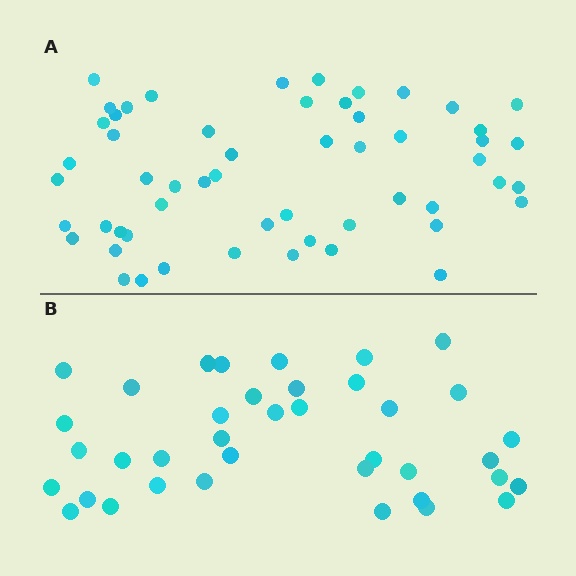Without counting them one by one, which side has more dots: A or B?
Region A (the top region) has more dots.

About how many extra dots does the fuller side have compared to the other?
Region A has approximately 15 more dots than region B.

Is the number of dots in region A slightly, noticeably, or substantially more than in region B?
Region A has noticeably more, but not dramatically so. The ratio is roughly 1.4 to 1.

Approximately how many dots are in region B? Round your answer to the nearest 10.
About 40 dots. (The exact count is 38, which rounds to 40.)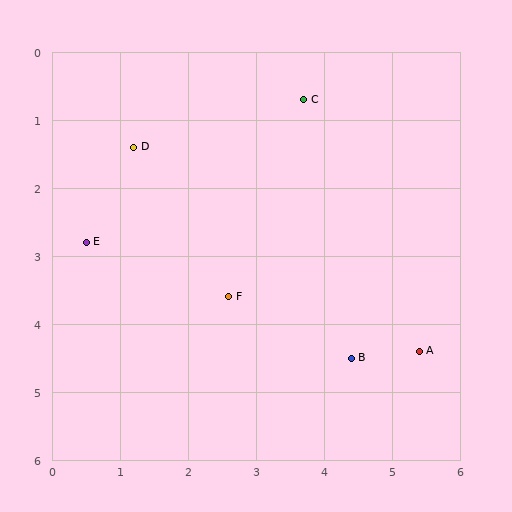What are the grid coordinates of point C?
Point C is at approximately (3.7, 0.7).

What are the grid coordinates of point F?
Point F is at approximately (2.6, 3.6).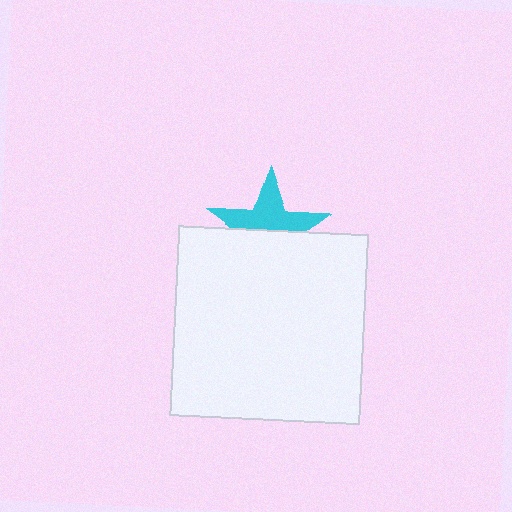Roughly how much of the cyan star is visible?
About half of it is visible (roughly 53%).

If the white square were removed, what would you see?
You would see the complete cyan star.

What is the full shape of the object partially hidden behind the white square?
The partially hidden object is a cyan star.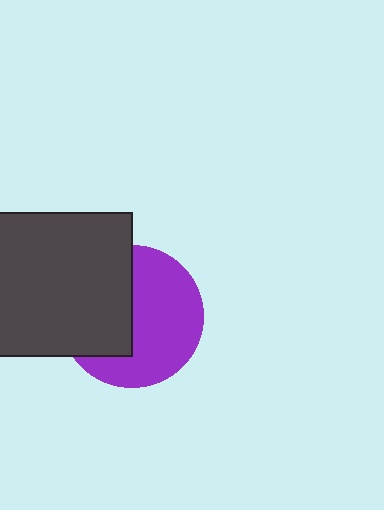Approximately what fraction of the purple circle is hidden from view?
Roughly 43% of the purple circle is hidden behind the dark gray square.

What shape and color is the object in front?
The object in front is a dark gray square.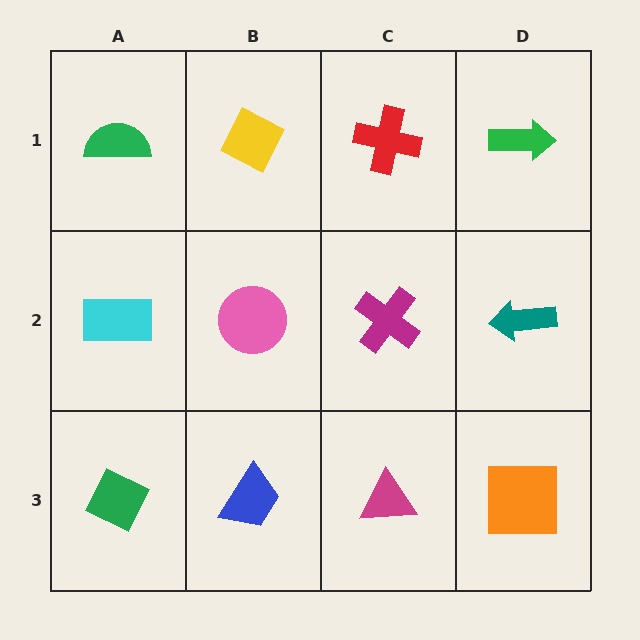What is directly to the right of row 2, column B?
A magenta cross.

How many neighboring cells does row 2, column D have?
3.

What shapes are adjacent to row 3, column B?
A pink circle (row 2, column B), a green diamond (row 3, column A), a magenta triangle (row 3, column C).